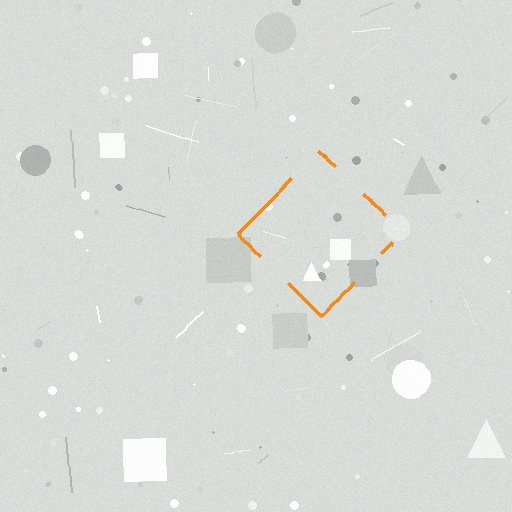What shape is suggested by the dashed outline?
The dashed outline suggests a diamond.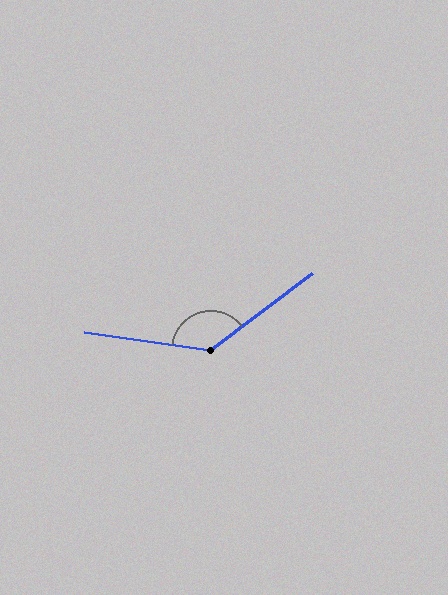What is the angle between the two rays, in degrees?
Approximately 135 degrees.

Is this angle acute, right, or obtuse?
It is obtuse.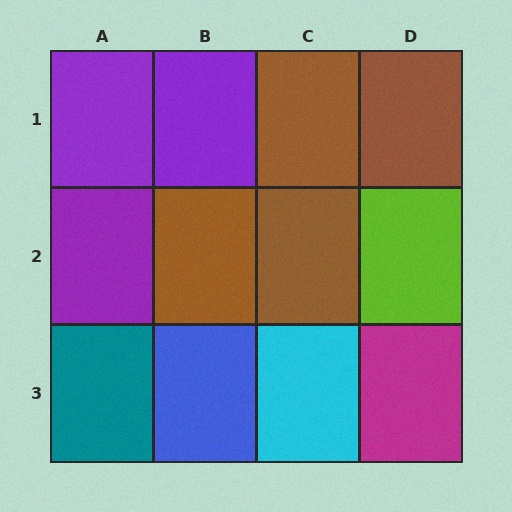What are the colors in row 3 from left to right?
Teal, blue, cyan, magenta.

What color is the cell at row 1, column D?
Brown.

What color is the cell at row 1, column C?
Brown.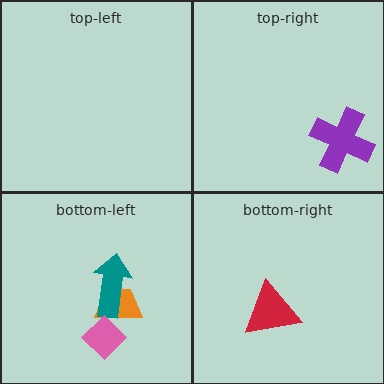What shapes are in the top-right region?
The purple cross.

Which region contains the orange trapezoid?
The bottom-left region.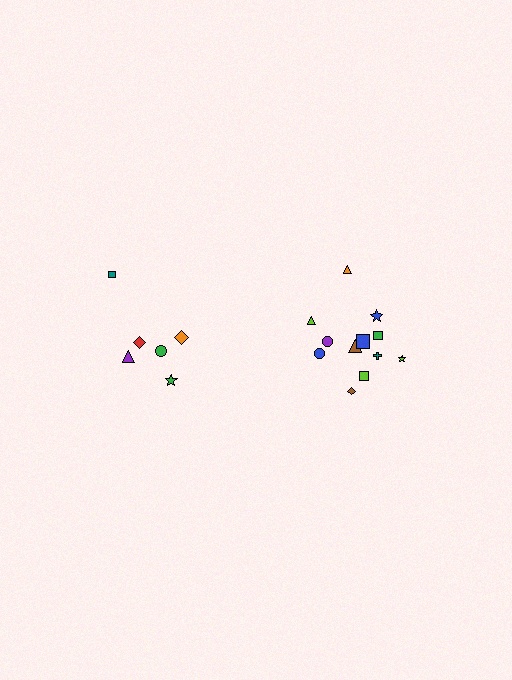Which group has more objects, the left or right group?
The right group.